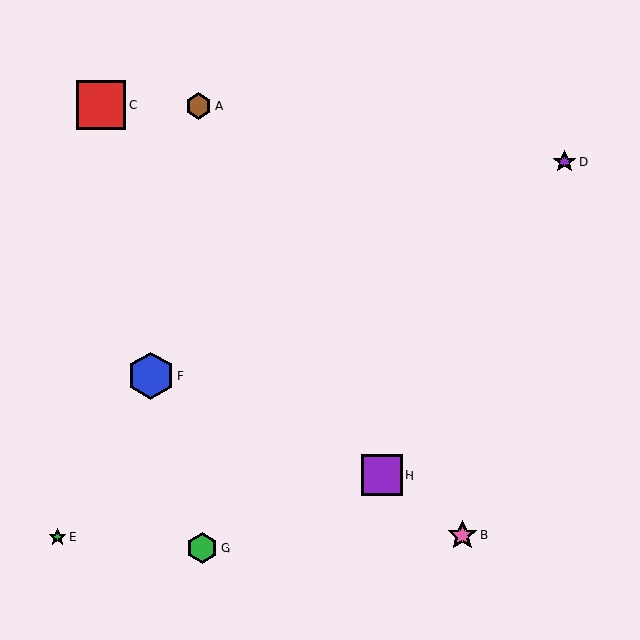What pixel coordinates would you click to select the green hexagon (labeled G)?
Click at (202, 548) to select the green hexagon G.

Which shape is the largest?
The red square (labeled C) is the largest.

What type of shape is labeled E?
Shape E is a green star.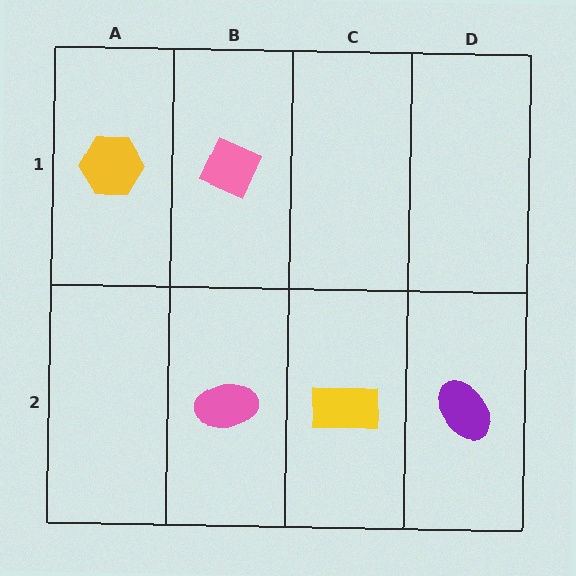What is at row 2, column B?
A pink ellipse.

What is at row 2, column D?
A purple ellipse.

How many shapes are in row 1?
2 shapes.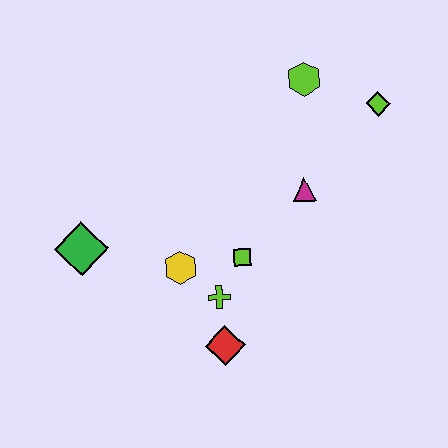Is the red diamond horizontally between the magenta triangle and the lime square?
No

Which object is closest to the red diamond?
The lime cross is closest to the red diamond.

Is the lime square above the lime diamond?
No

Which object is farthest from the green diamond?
The lime diamond is farthest from the green diamond.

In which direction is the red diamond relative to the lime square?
The red diamond is below the lime square.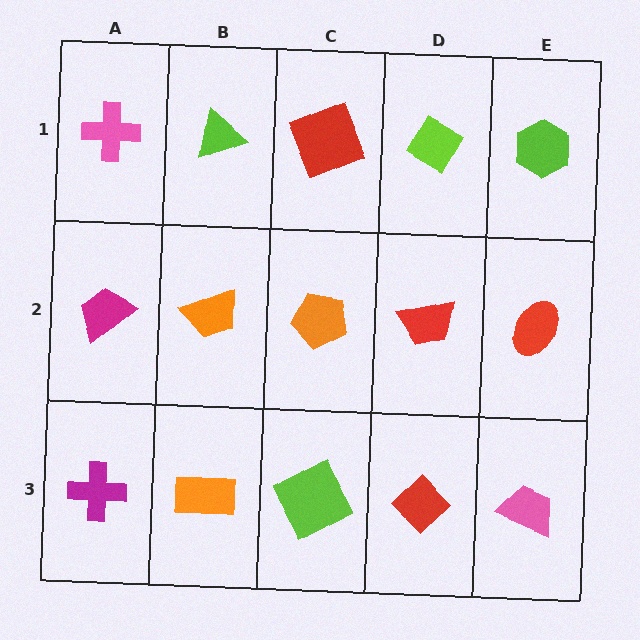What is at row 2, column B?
An orange trapezoid.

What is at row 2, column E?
A red ellipse.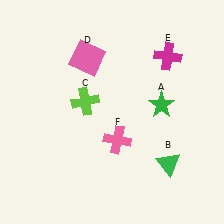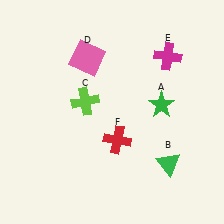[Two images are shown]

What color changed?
The cross (F) changed from pink in Image 1 to red in Image 2.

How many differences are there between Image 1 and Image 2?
There is 1 difference between the two images.